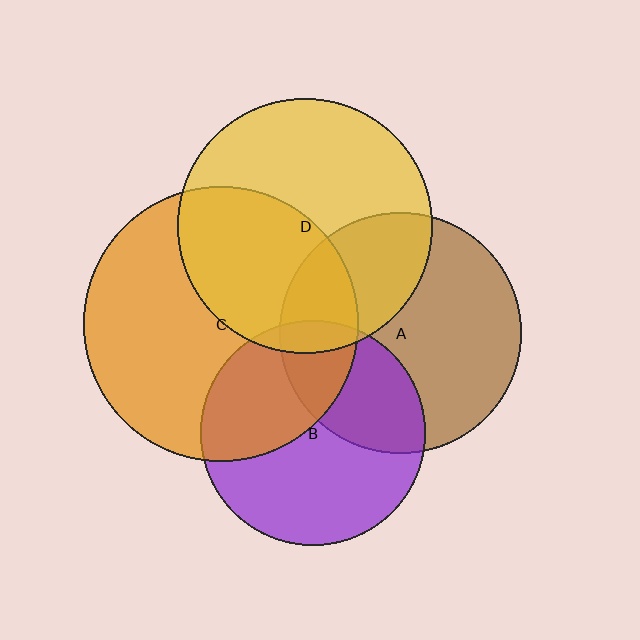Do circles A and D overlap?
Yes.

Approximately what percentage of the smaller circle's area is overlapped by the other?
Approximately 30%.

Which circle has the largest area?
Circle C (orange).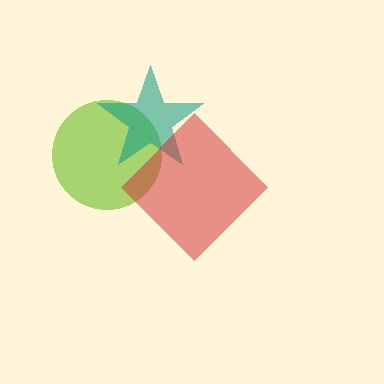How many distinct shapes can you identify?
There are 3 distinct shapes: a lime circle, a teal star, a red diamond.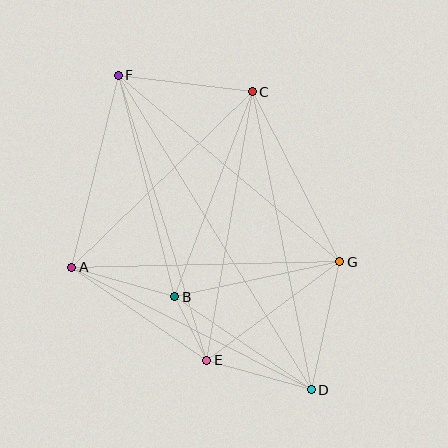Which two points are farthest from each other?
Points D and F are farthest from each other.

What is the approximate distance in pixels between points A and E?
The distance between A and E is approximately 164 pixels.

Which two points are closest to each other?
Points B and E are closest to each other.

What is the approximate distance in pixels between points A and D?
The distance between A and D is approximately 269 pixels.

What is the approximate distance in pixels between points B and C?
The distance between B and C is approximately 219 pixels.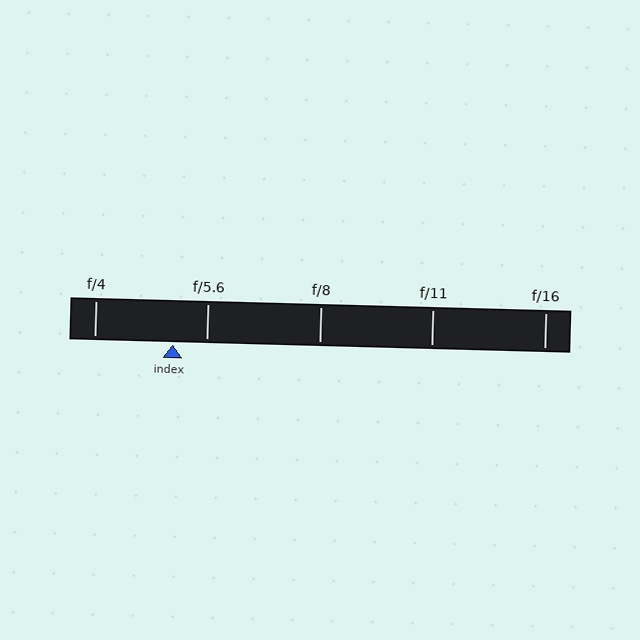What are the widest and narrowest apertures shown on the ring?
The widest aperture shown is f/4 and the narrowest is f/16.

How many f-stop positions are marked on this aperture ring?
There are 5 f-stop positions marked.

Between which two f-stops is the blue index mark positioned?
The index mark is between f/4 and f/5.6.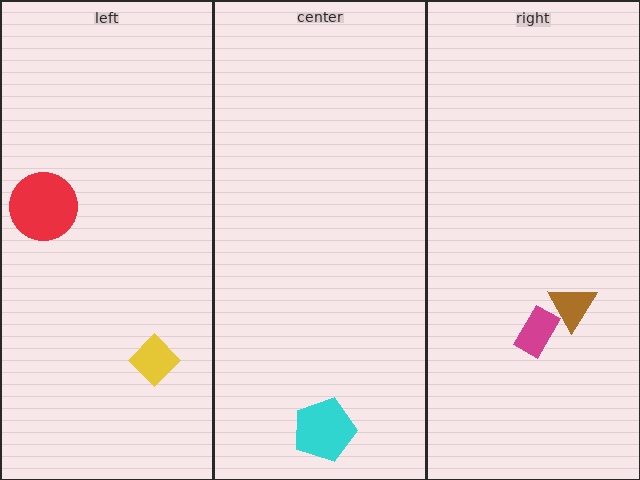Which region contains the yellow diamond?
The left region.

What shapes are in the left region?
The red circle, the yellow diamond.